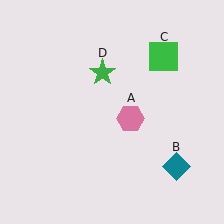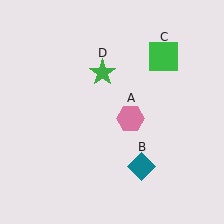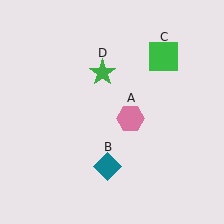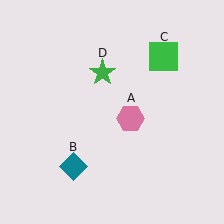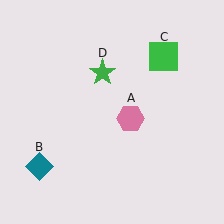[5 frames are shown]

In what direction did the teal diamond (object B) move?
The teal diamond (object B) moved left.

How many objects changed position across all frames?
1 object changed position: teal diamond (object B).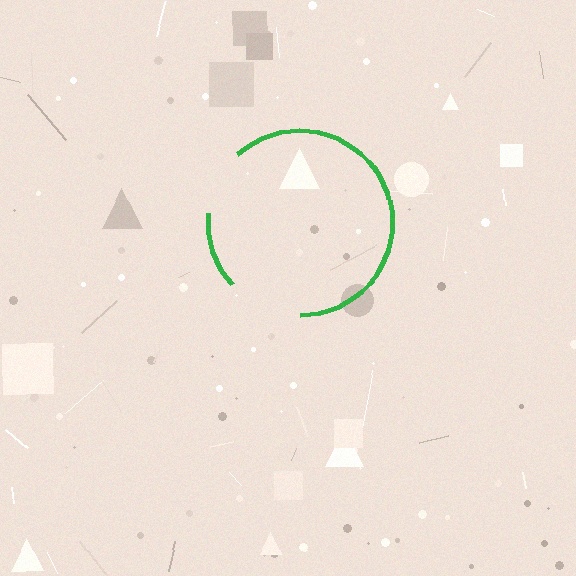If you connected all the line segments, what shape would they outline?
They would outline a circle.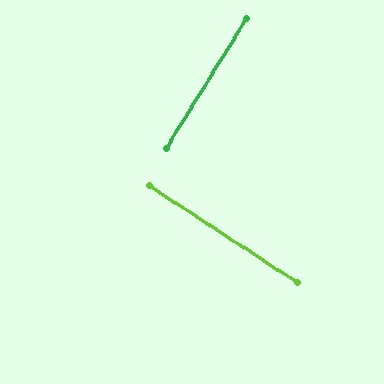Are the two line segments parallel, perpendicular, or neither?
Perpendicular — they meet at approximately 89°.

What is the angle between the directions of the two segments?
Approximately 89 degrees.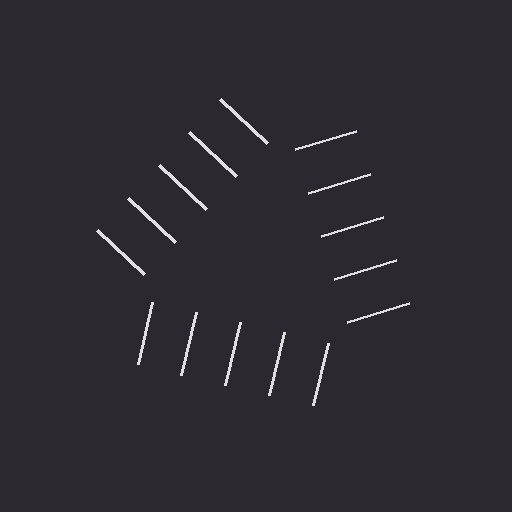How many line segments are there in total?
15 — 5 along each of the 3 edges.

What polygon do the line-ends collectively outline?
An illusory triangle — the line segments terminate on its edges but no continuous stroke is drawn.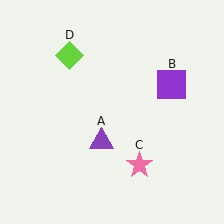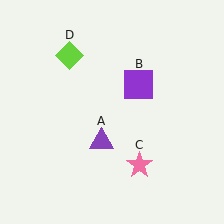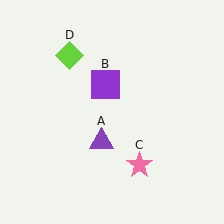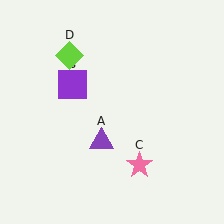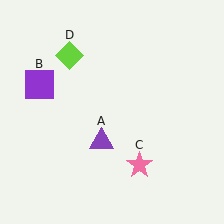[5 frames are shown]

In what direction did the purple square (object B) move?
The purple square (object B) moved left.